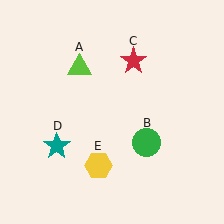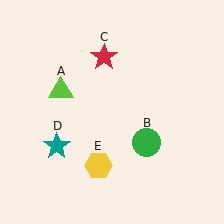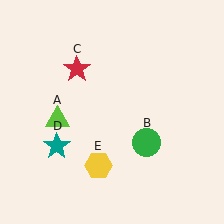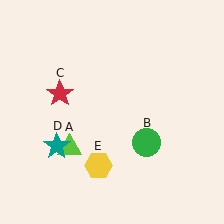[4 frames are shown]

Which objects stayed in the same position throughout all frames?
Green circle (object B) and teal star (object D) and yellow hexagon (object E) remained stationary.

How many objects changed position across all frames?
2 objects changed position: lime triangle (object A), red star (object C).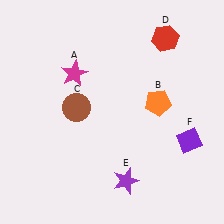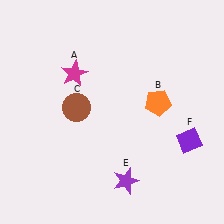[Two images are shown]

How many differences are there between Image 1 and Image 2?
There is 1 difference between the two images.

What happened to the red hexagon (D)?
The red hexagon (D) was removed in Image 2. It was in the top-right area of Image 1.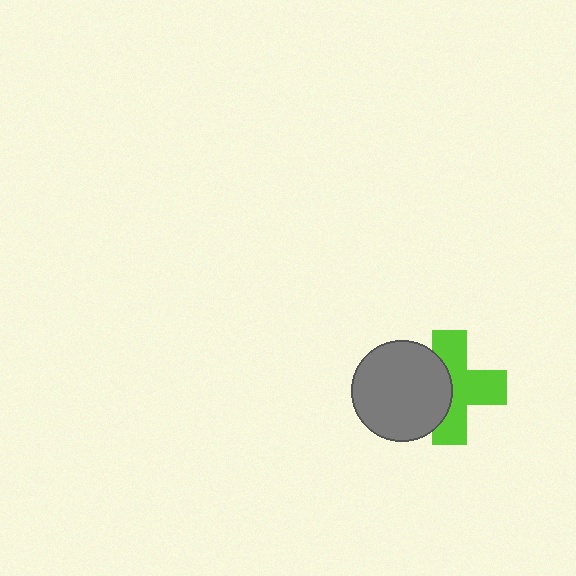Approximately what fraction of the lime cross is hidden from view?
Roughly 38% of the lime cross is hidden behind the gray circle.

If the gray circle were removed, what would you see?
You would see the complete lime cross.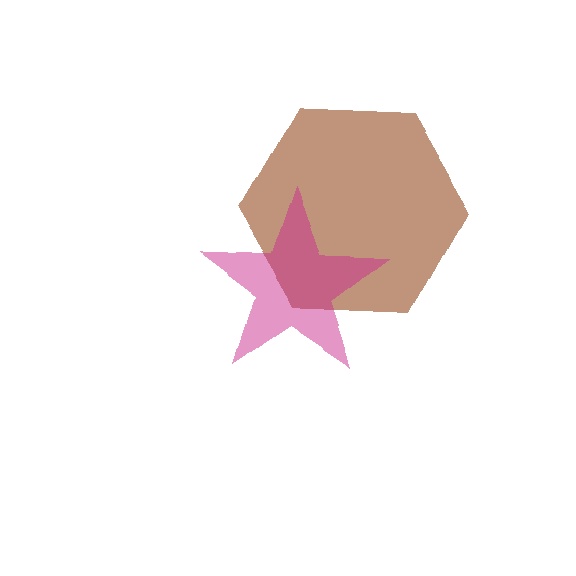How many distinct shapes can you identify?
There are 2 distinct shapes: a brown hexagon, a magenta star.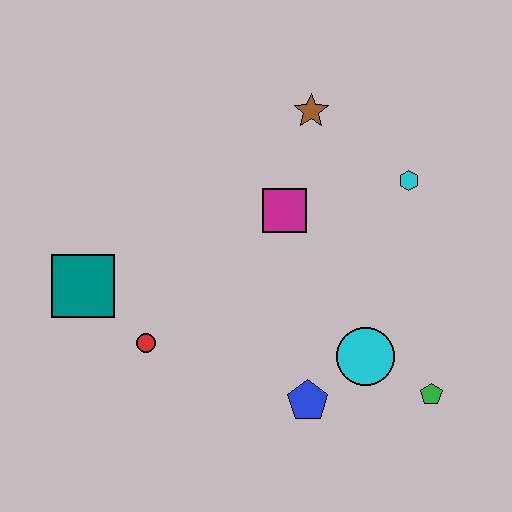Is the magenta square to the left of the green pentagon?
Yes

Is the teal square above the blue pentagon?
Yes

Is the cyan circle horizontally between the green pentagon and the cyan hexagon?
No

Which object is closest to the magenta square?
The brown star is closest to the magenta square.